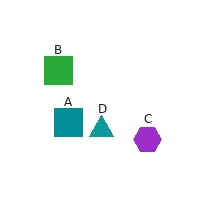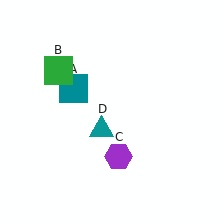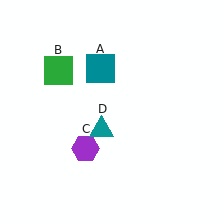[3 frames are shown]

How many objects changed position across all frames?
2 objects changed position: teal square (object A), purple hexagon (object C).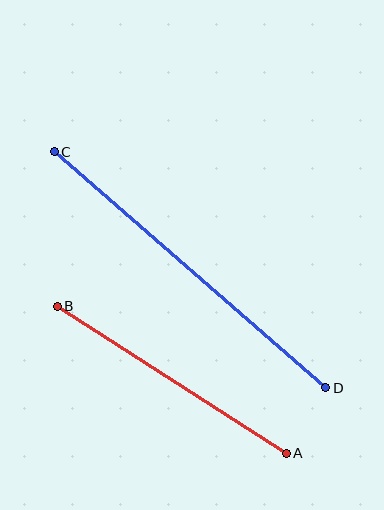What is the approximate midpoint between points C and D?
The midpoint is at approximately (190, 270) pixels.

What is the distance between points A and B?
The distance is approximately 272 pixels.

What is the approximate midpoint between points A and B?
The midpoint is at approximately (172, 380) pixels.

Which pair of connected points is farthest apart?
Points C and D are farthest apart.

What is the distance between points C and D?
The distance is approximately 360 pixels.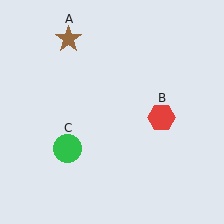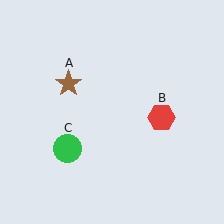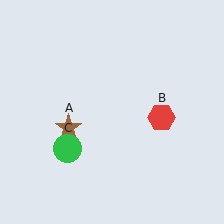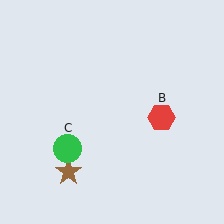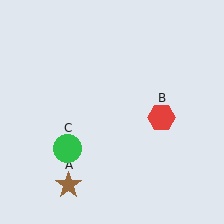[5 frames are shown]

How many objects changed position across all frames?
1 object changed position: brown star (object A).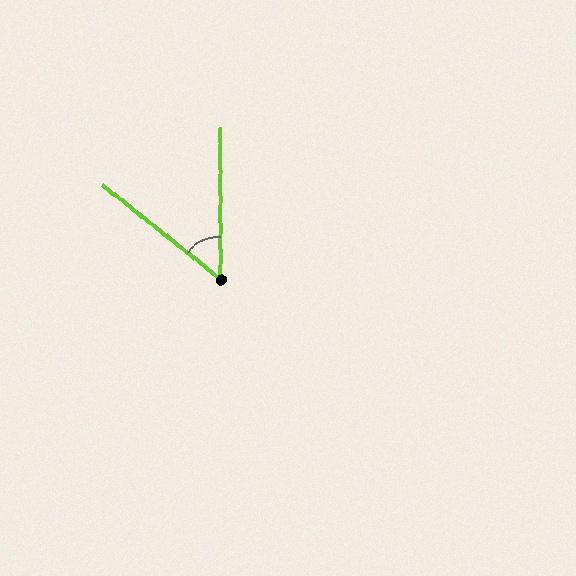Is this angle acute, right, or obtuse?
It is acute.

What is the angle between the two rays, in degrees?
Approximately 51 degrees.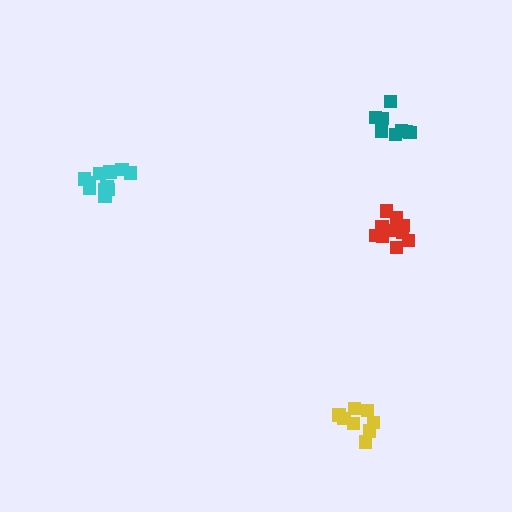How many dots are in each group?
Group 1: 8 dots, Group 2: 11 dots, Group 3: 9 dots, Group 4: 11 dots (39 total).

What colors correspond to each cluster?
The clusters are colored: yellow, cyan, teal, red.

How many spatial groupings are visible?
There are 4 spatial groupings.